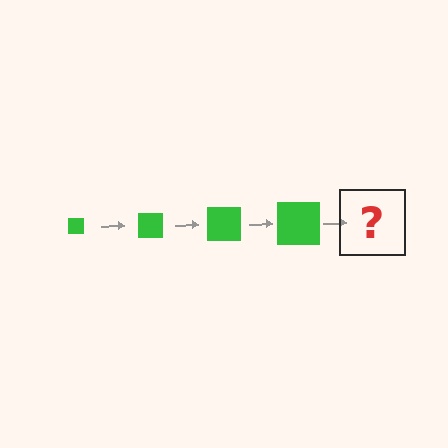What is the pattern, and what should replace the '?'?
The pattern is that the square gets progressively larger each step. The '?' should be a green square, larger than the previous one.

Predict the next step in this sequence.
The next step is a green square, larger than the previous one.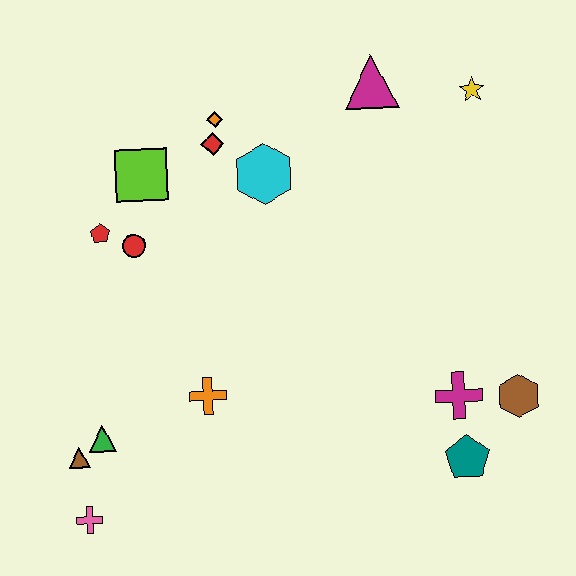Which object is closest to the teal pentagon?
The magenta cross is closest to the teal pentagon.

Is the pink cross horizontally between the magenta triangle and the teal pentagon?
No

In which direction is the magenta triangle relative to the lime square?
The magenta triangle is to the right of the lime square.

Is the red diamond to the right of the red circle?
Yes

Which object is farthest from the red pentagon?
The brown hexagon is farthest from the red pentagon.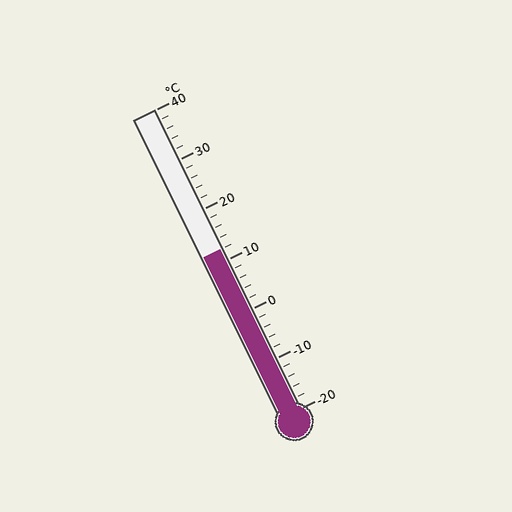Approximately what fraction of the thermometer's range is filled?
The thermometer is filled to approximately 55% of its range.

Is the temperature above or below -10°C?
The temperature is above -10°C.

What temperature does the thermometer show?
The thermometer shows approximately 12°C.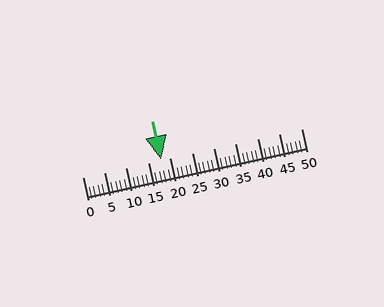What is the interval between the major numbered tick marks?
The major tick marks are spaced 5 units apart.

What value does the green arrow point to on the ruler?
The green arrow points to approximately 18.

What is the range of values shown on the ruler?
The ruler shows values from 0 to 50.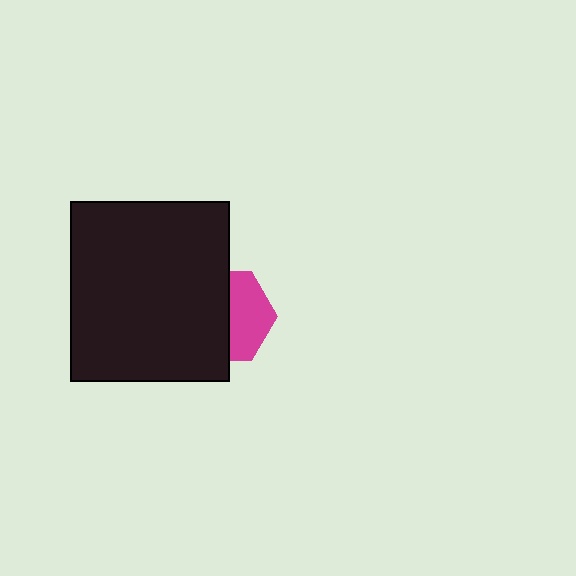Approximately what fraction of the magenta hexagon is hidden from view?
Roughly 55% of the magenta hexagon is hidden behind the black rectangle.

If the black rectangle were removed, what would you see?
You would see the complete magenta hexagon.